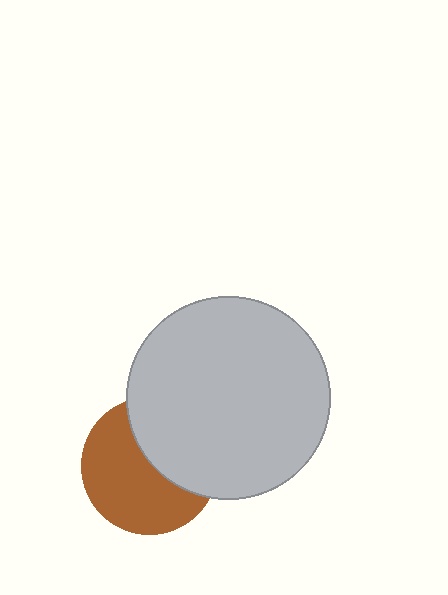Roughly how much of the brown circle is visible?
About half of it is visible (roughly 59%).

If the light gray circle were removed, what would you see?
You would see the complete brown circle.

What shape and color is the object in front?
The object in front is a light gray circle.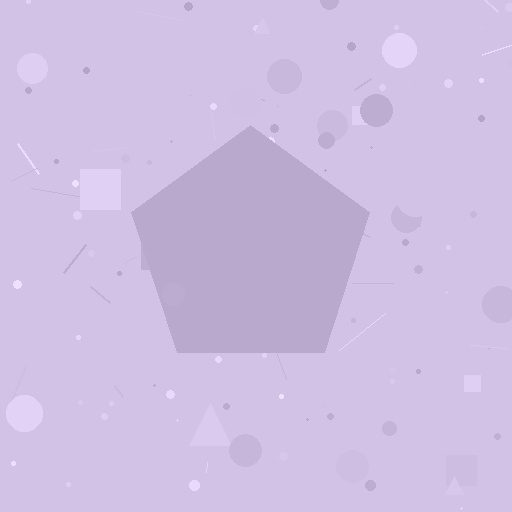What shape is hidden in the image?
A pentagon is hidden in the image.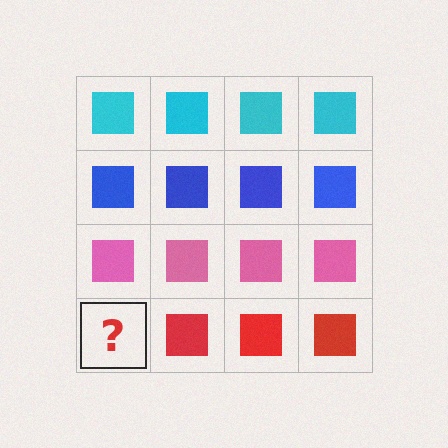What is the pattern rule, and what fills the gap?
The rule is that each row has a consistent color. The gap should be filled with a red square.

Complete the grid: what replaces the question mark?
The question mark should be replaced with a red square.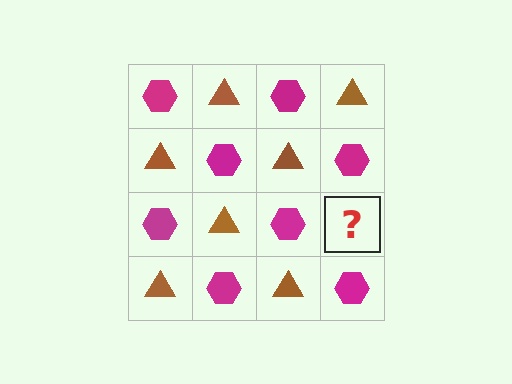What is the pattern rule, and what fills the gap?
The rule is that it alternates magenta hexagon and brown triangle in a checkerboard pattern. The gap should be filled with a brown triangle.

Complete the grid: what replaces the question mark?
The question mark should be replaced with a brown triangle.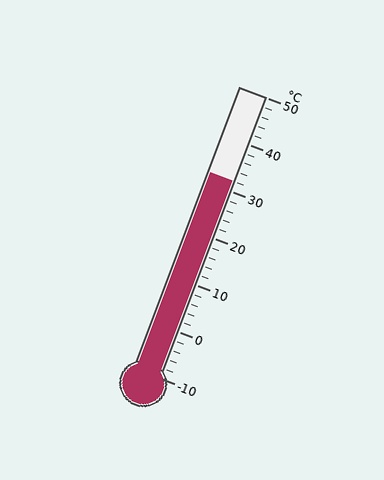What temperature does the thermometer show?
The thermometer shows approximately 32°C.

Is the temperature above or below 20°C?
The temperature is above 20°C.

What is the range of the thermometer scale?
The thermometer scale ranges from -10°C to 50°C.